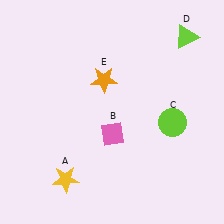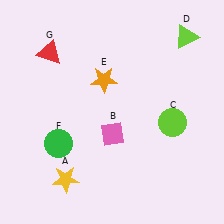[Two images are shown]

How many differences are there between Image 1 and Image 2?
There are 2 differences between the two images.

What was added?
A green circle (F), a red triangle (G) were added in Image 2.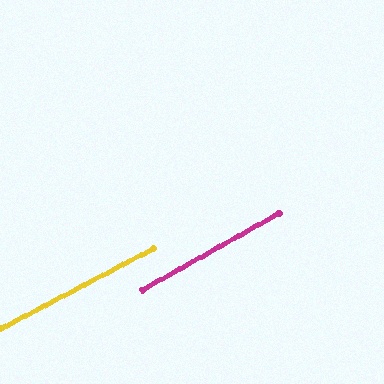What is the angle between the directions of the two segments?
Approximately 1 degree.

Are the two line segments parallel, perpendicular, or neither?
Parallel — their directions differ by only 1.4°.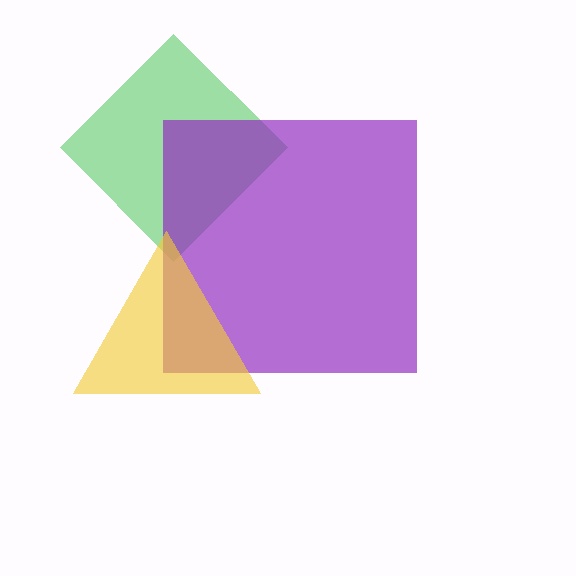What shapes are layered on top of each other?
The layered shapes are: a green diamond, a purple square, a yellow triangle.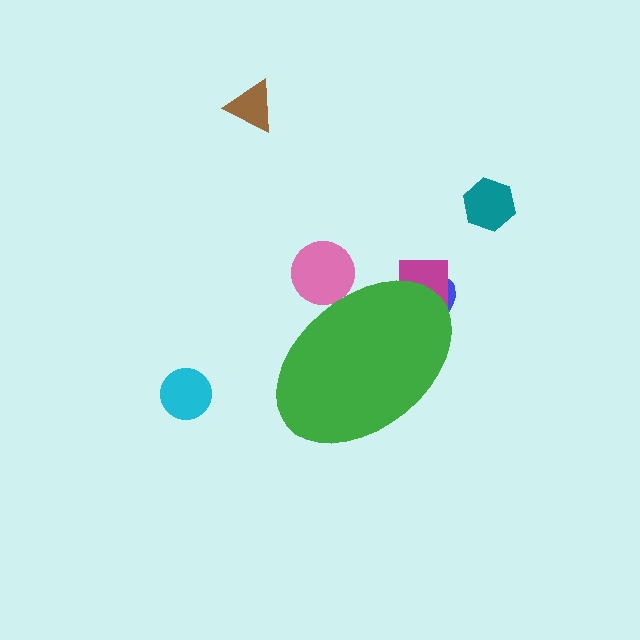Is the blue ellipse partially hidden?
Yes, the blue ellipse is partially hidden behind the green ellipse.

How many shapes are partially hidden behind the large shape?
3 shapes are partially hidden.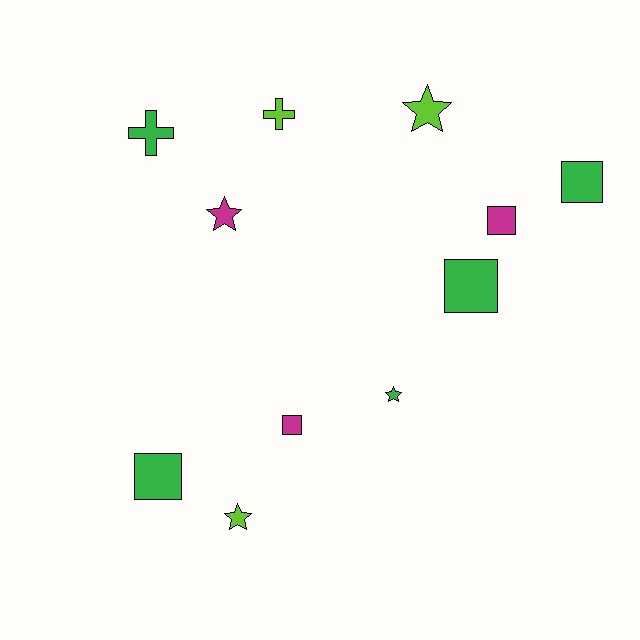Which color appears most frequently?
Green, with 5 objects.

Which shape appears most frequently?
Square, with 5 objects.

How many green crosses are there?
There is 1 green cross.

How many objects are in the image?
There are 11 objects.